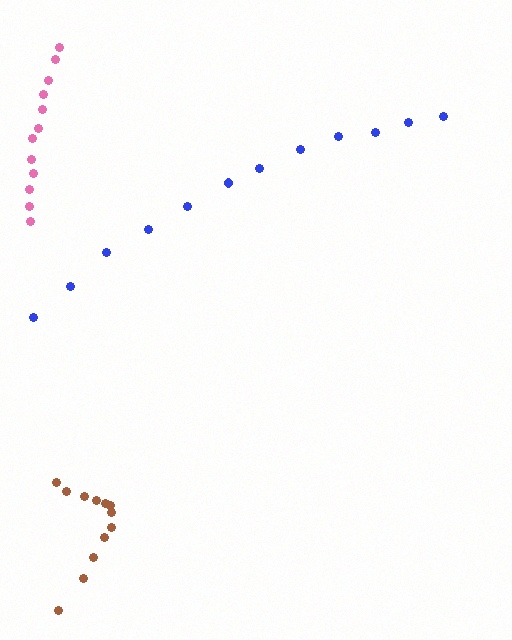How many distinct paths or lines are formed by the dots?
There are 3 distinct paths.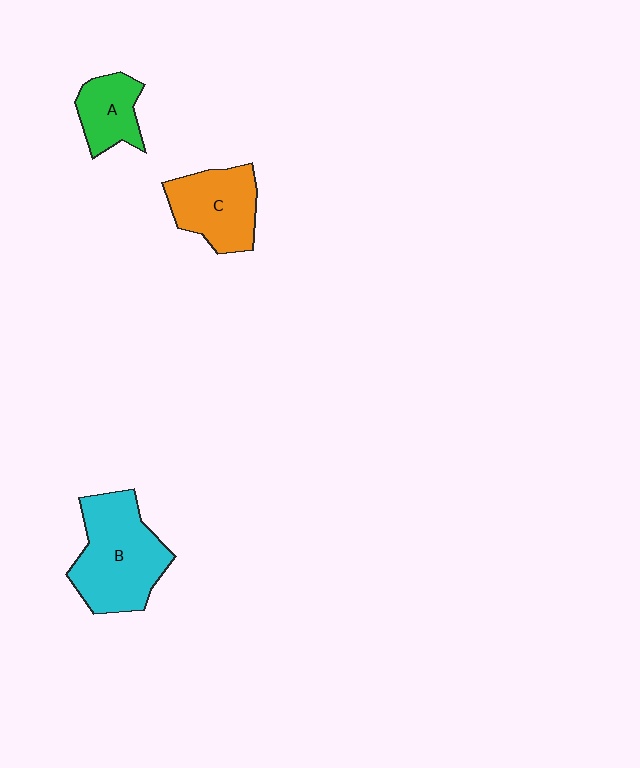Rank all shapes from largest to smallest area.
From largest to smallest: B (cyan), C (orange), A (green).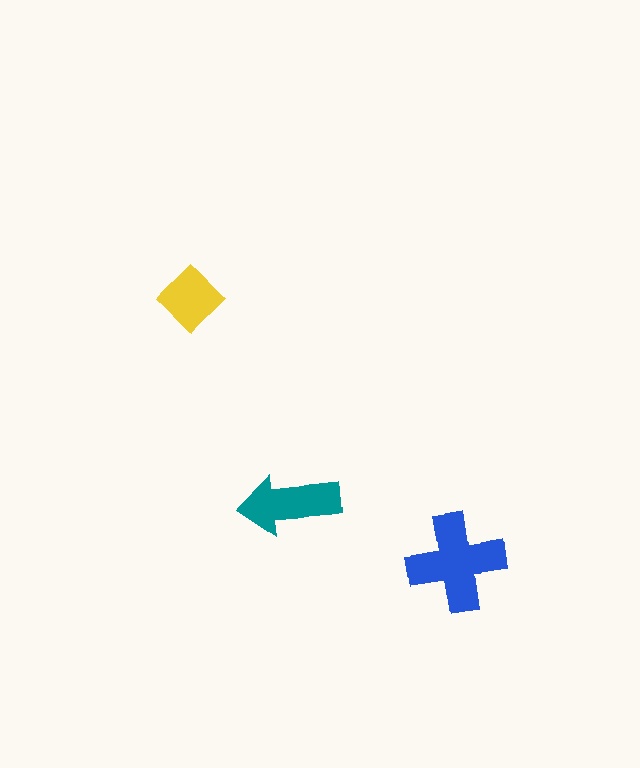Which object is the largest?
The blue cross.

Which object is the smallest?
The yellow diamond.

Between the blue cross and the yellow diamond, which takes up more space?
The blue cross.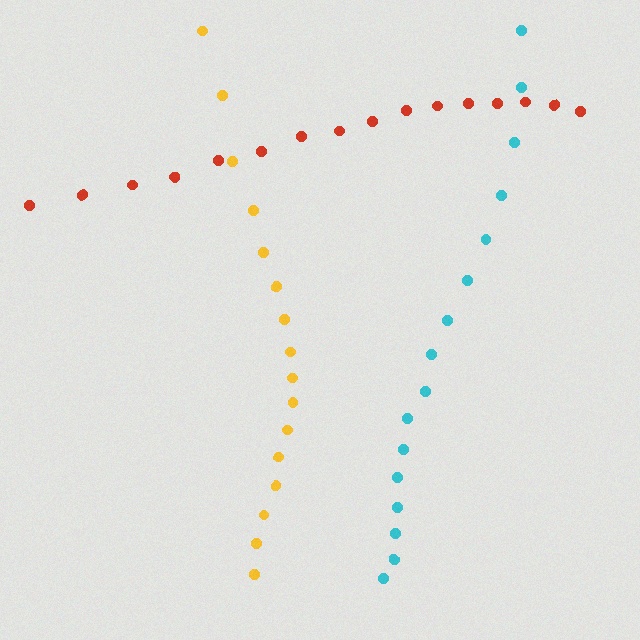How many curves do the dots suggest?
There are 3 distinct paths.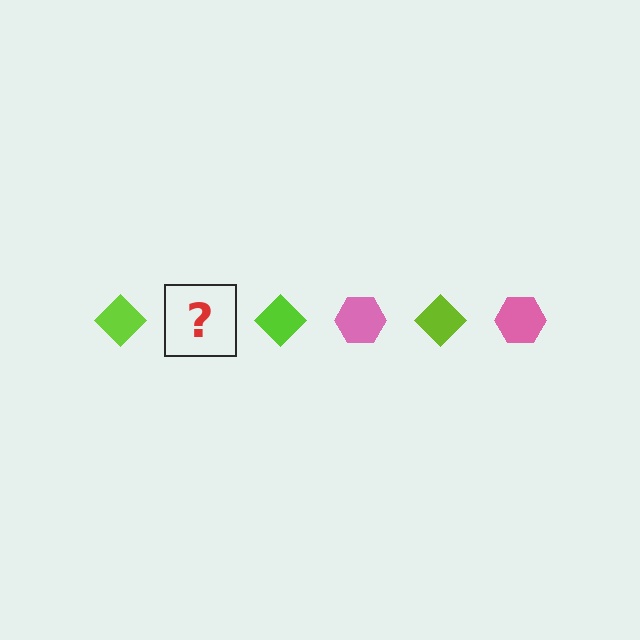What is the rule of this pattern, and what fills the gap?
The rule is that the pattern alternates between lime diamond and pink hexagon. The gap should be filled with a pink hexagon.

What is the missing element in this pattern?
The missing element is a pink hexagon.